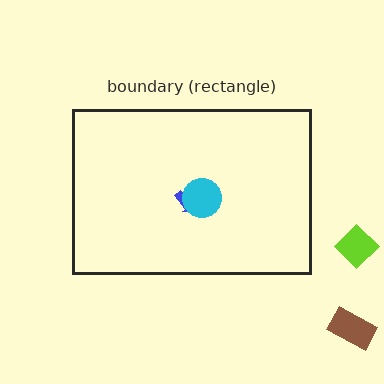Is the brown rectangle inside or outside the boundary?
Outside.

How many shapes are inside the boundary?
2 inside, 2 outside.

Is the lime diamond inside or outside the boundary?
Outside.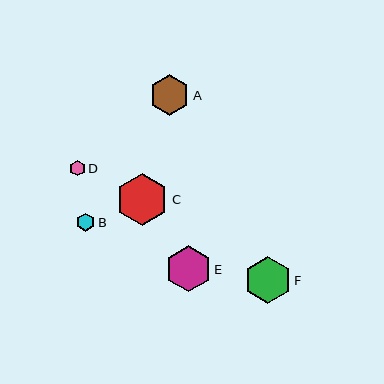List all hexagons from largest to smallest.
From largest to smallest: C, F, E, A, B, D.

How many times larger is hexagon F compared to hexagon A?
Hexagon F is approximately 1.2 times the size of hexagon A.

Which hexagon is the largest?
Hexagon C is the largest with a size of approximately 53 pixels.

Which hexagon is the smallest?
Hexagon D is the smallest with a size of approximately 15 pixels.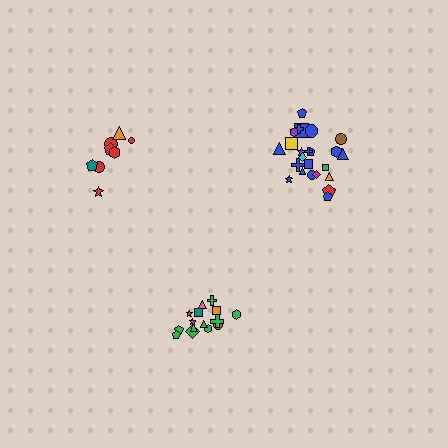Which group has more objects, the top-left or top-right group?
The top-right group.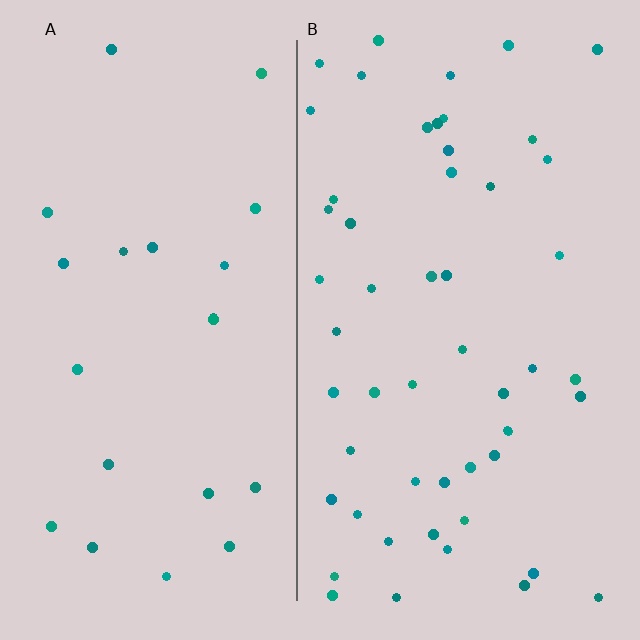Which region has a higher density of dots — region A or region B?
B (the right).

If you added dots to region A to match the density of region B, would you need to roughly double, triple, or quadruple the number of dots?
Approximately double.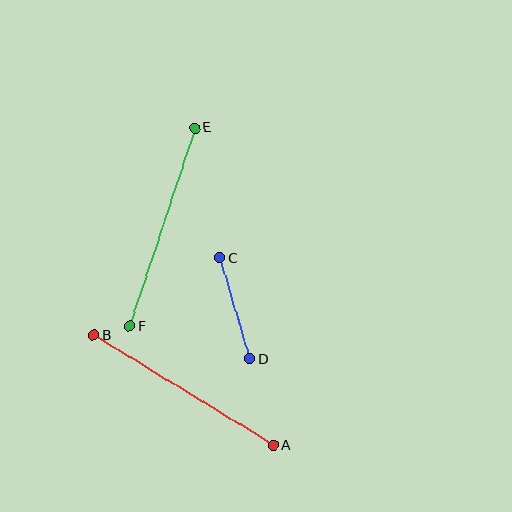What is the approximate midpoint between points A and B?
The midpoint is at approximately (184, 390) pixels.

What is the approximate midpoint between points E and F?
The midpoint is at approximately (162, 227) pixels.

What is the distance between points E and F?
The distance is approximately 209 pixels.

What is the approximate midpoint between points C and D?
The midpoint is at approximately (235, 308) pixels.